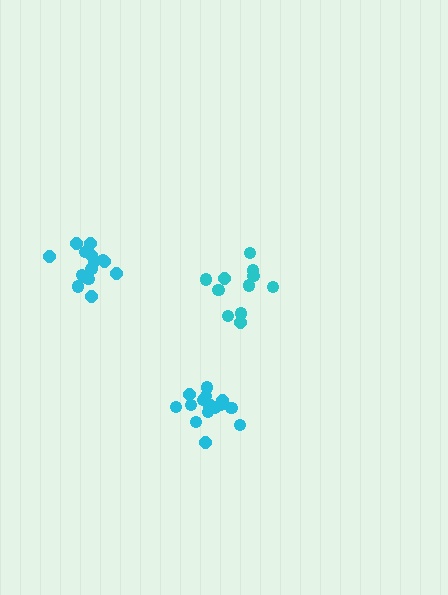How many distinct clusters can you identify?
There are 3 distinct clusters.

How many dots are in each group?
Group 1: 15 dots, Group 2: 15 dots, Group 3: 11 dots (41 total).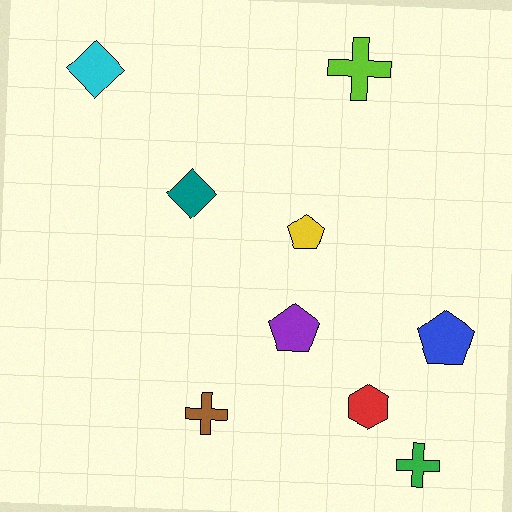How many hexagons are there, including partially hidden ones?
There is 1 hexagon.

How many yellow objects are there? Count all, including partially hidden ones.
There is 1 yellow object.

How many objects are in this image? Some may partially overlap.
There are 9 objects.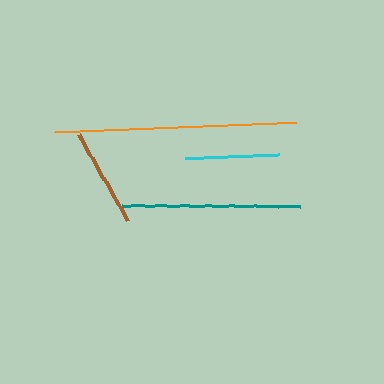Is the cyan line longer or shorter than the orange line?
The orange line is longer than the cyan line.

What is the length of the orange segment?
The orange segment is approximately 243 pixels long.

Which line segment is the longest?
The orange line is the longest at approximately 243 pixels.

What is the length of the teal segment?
The teal segment is approximately 177 pixels long.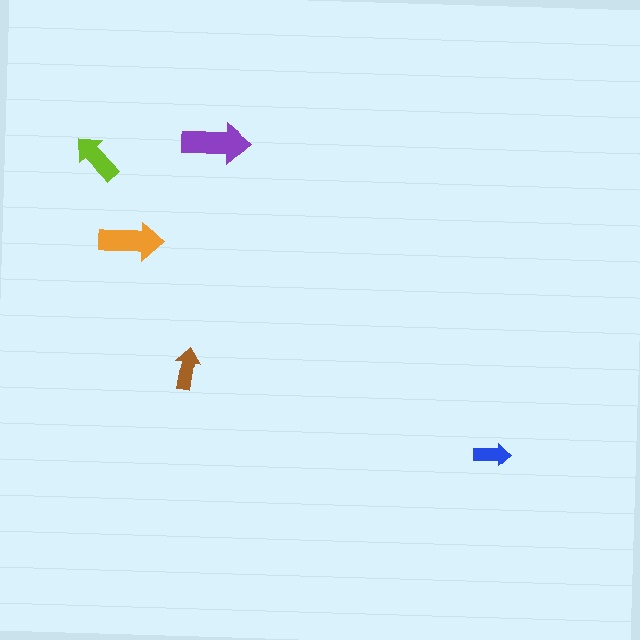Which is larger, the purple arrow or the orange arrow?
The purple one.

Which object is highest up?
The purple arrow is topmost.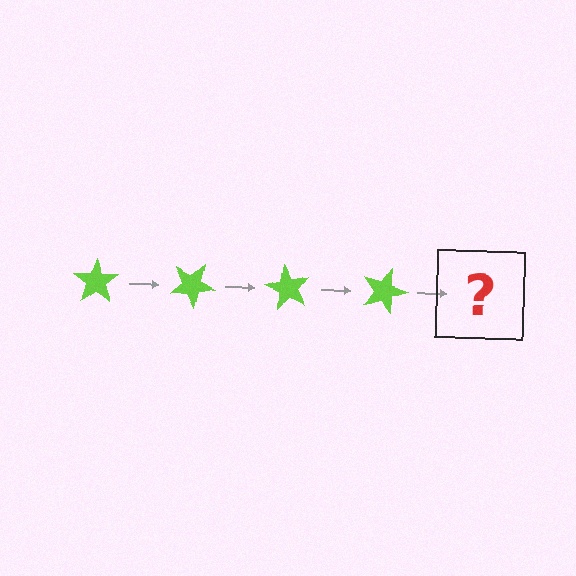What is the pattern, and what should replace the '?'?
The pattern is that the star rotates 30 degrees each step. The '?' should be a lime star rotated 120 degrees.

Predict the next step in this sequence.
The next step is a lime star rotated 120 degrees.